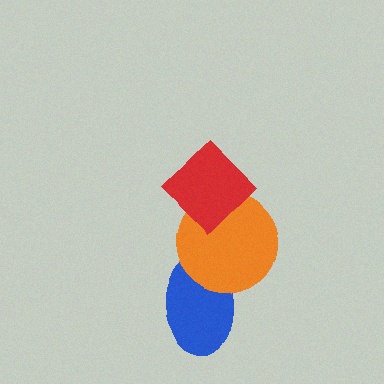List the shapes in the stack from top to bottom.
From top to bottom: the red diamond, the orange circle, the blue ellipse.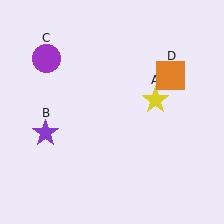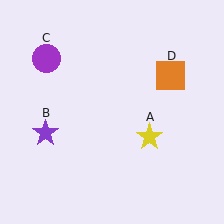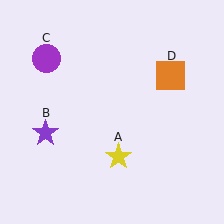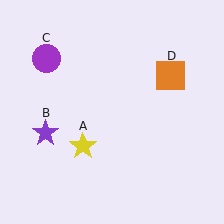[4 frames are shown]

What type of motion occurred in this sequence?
The yellow star (object A) rotated clockwise around the center of the scene.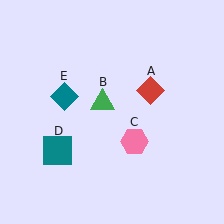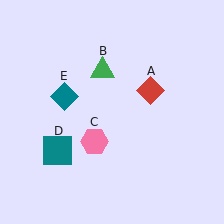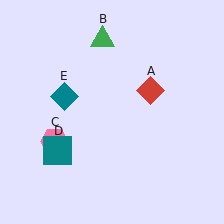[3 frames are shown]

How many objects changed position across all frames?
2 objects changed position: green triangle (object B), pink hexagon (object C).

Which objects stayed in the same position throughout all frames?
Red diamond (object A) and teal square (object D) and teal diamond (object E) remained stationary.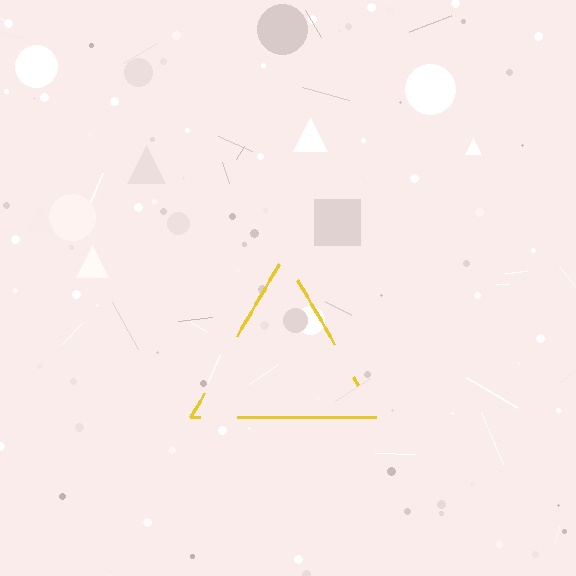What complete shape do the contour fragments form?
The contour fragments form a triangle.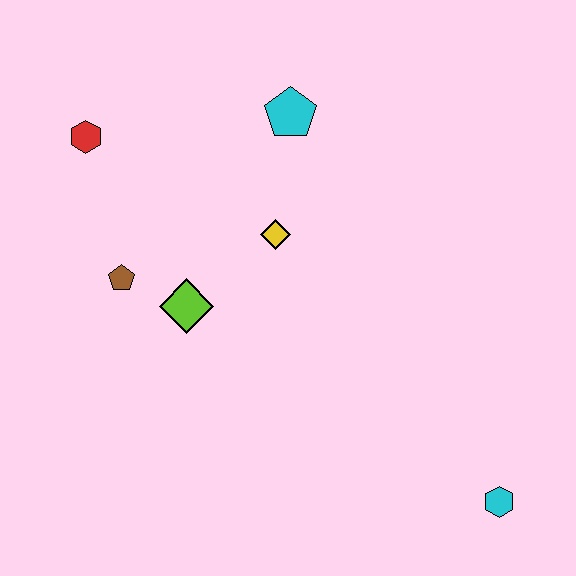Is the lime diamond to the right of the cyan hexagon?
No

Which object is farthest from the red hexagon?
The cyan hexagon is farthest from the red hexagon.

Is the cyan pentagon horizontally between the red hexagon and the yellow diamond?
No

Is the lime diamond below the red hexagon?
Yes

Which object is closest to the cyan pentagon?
The yellow diamond is closest to the cyan pentagon.